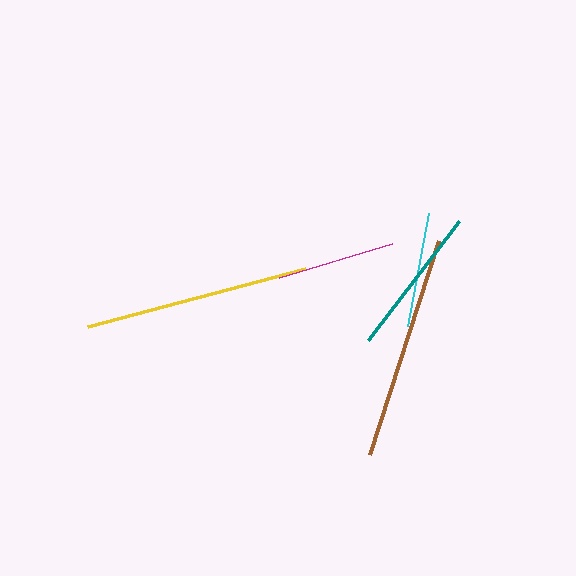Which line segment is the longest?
The yellow line is the longest at approximately 226 pixels.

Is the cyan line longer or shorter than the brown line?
The brown line is longer than the cyan line.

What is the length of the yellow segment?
The yellow segment is approximately 226 pixels long.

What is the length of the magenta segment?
The magenta segment is approximately 118 pixels long.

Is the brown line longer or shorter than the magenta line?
The brown line is longer than the magenta line.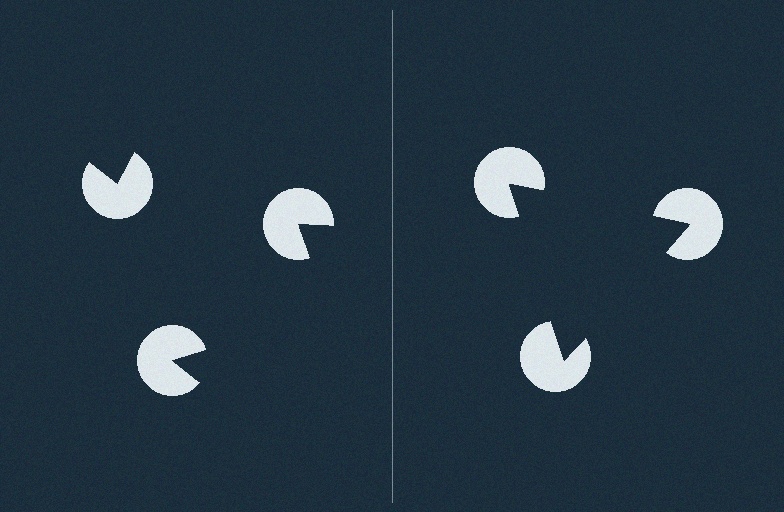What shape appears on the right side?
An illusory triangle.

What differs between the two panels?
The pac-man discs are positioned identically on both sides; only the wedge orientations differ. On the right they align to a triangle; on the left they are misaligned.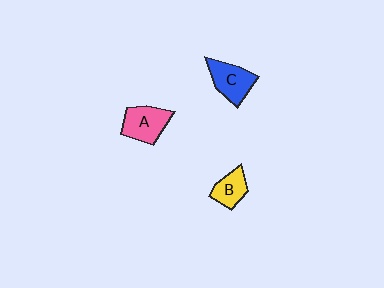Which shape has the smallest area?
Shape B (yellow).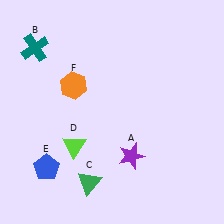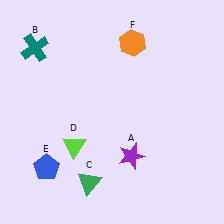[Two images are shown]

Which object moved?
The orange hexagon (F) moved right.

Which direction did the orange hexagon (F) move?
The orange hexagon (F) moved right.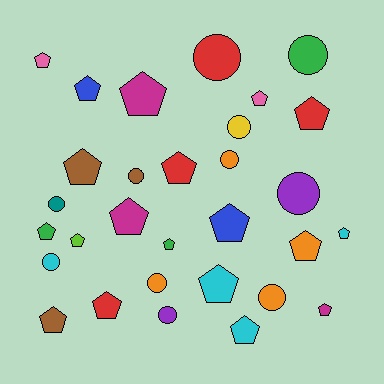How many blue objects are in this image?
There are 2 blue objects.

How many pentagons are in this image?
There are 19 pentagons.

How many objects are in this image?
There are 30 objects.